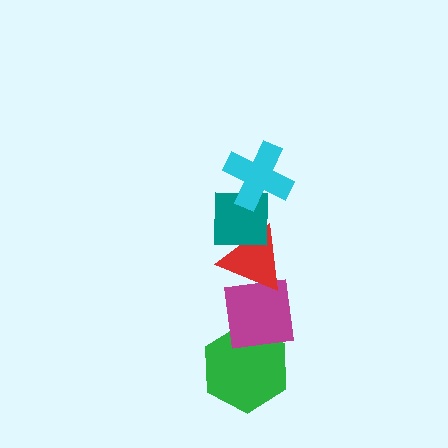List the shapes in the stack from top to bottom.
From top to bottom: the cyan cross, the teal square, the red triangle, the magenta square, the green hexagon.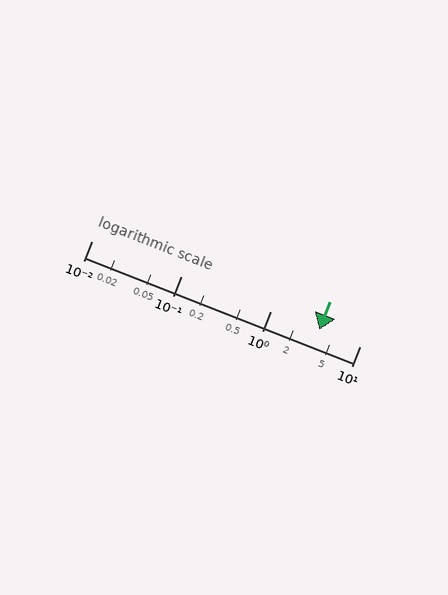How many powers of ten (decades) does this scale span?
The scale spans 3 decades, from 0.01 to 10.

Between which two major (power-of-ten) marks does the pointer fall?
The pointer is between 1 and 10.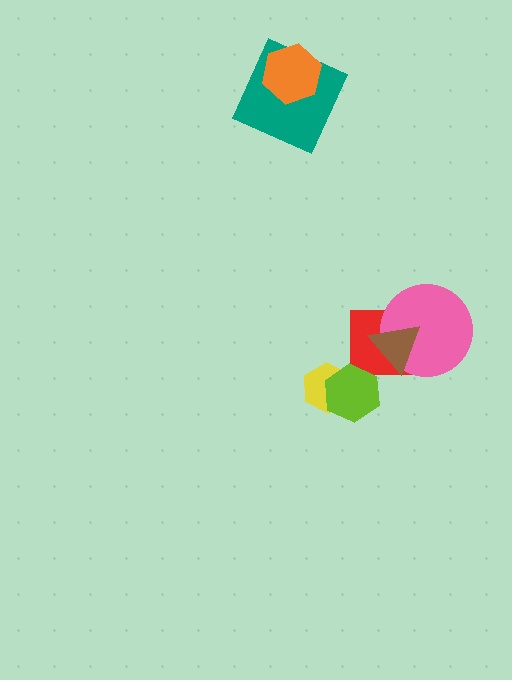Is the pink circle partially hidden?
Yes, it is partially covered by another shape.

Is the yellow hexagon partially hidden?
Yes, it is partially covered by another shape.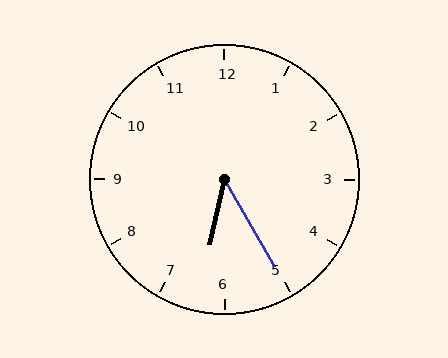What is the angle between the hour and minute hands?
Approximately 42 degrees.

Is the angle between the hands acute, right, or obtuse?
It is acute.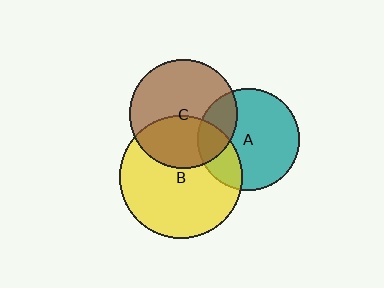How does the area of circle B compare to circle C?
Approximately 1.3 times.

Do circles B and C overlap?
Yes.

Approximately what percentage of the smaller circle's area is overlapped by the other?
Approximately 40%.